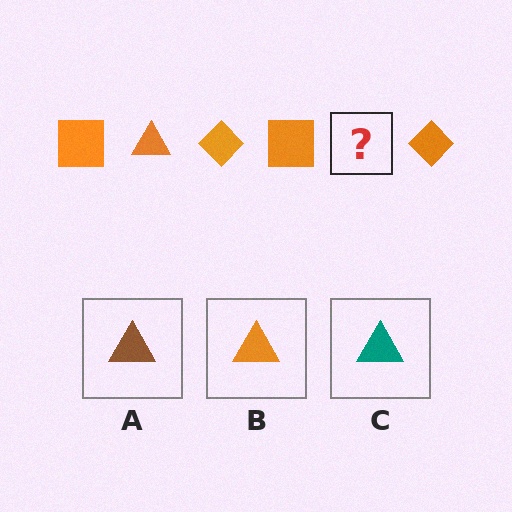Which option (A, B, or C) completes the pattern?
B.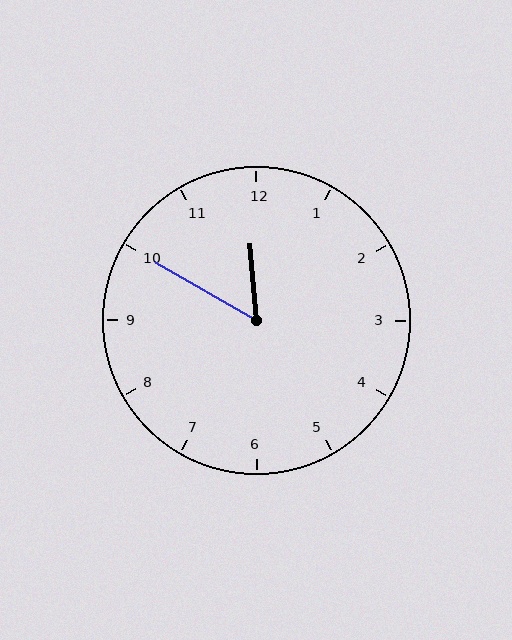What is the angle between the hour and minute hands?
Approximately 55 degrees.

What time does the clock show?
11:50.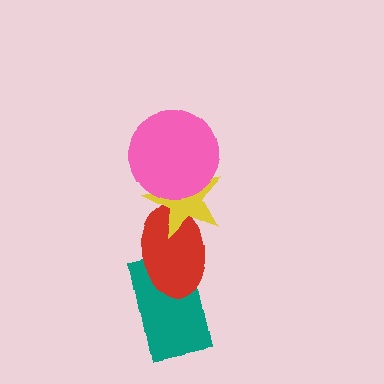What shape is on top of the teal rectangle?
The red ellipse is on top of the teal rectangle.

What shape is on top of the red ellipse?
The yellow star is on top of the red ellipse.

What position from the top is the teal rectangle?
The teal rectangle is 4th from the top.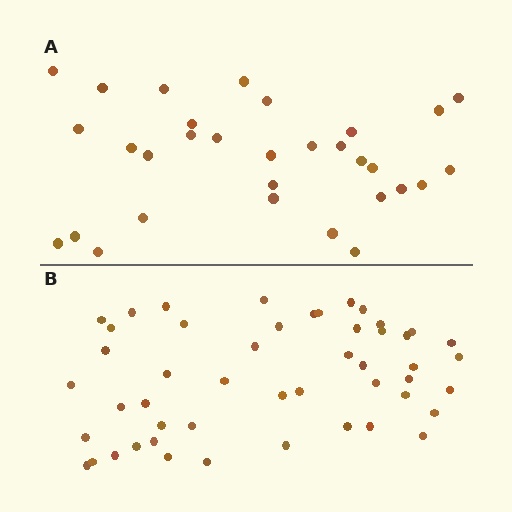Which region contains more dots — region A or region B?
Region B (the bottom region) has more dots.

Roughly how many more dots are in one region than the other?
Region B has approximately 20 more dots than region A.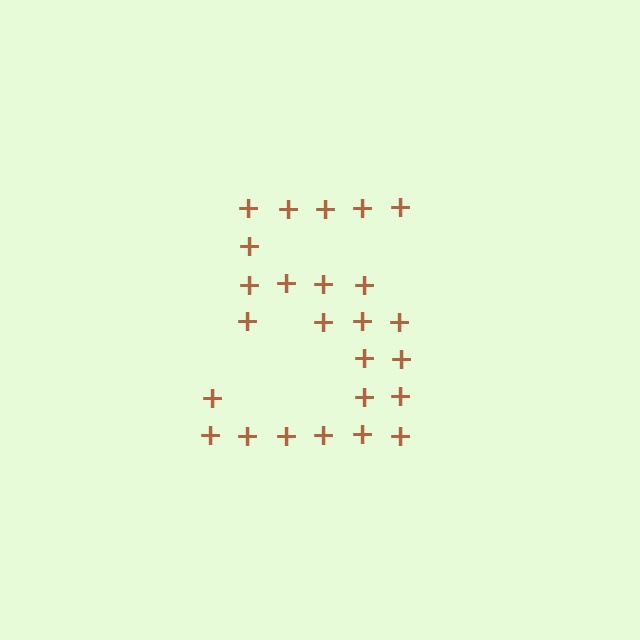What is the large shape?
The large shape is the digit 5.